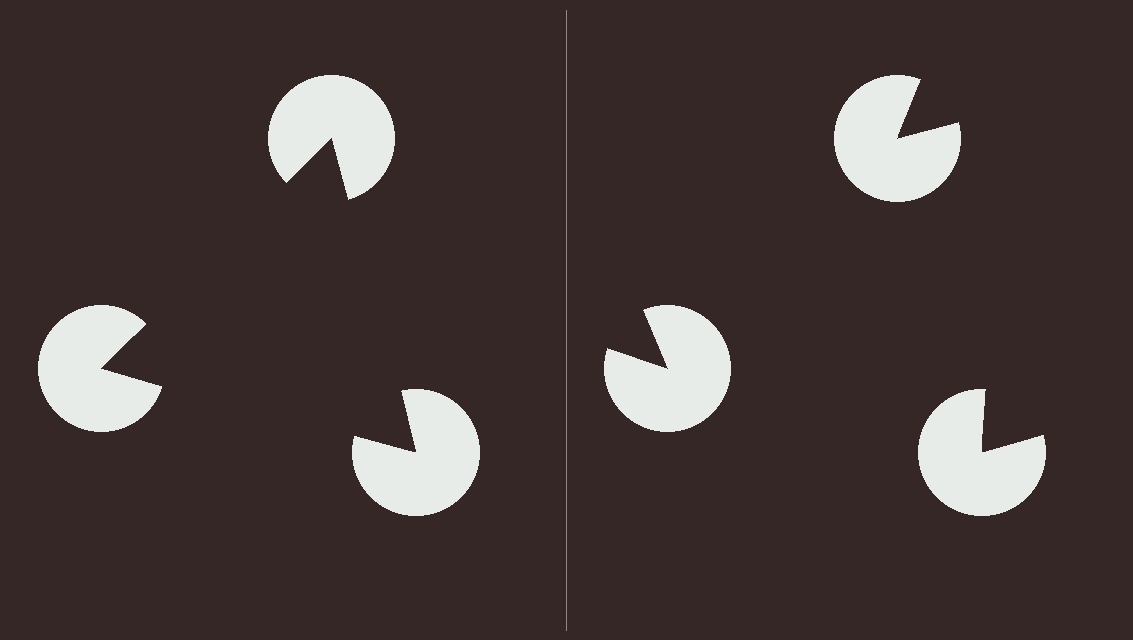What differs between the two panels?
The pac-man discs are positioned identically on both sides; only the wedge orientations differ. On the left they align to a triangle; on the right they are misaligned.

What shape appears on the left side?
An illusory triangle.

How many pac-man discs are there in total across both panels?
6 — 3 on each side.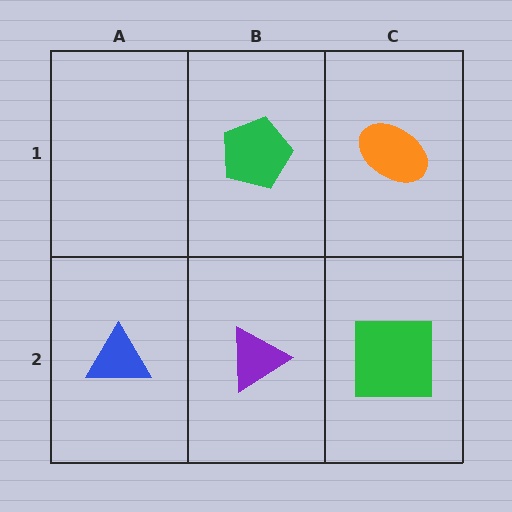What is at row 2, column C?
A green square.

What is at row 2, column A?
A blue triangle.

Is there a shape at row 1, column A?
No, that cell is empty.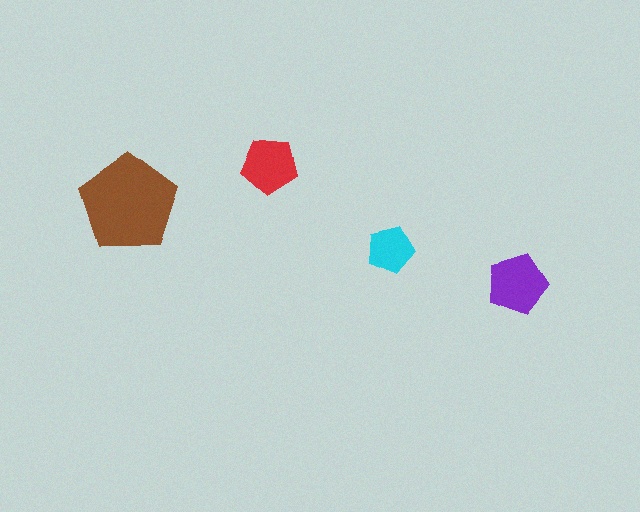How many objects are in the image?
There are 4 objects in the image.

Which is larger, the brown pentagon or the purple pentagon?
The brown one.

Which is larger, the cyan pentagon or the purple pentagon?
The purple one.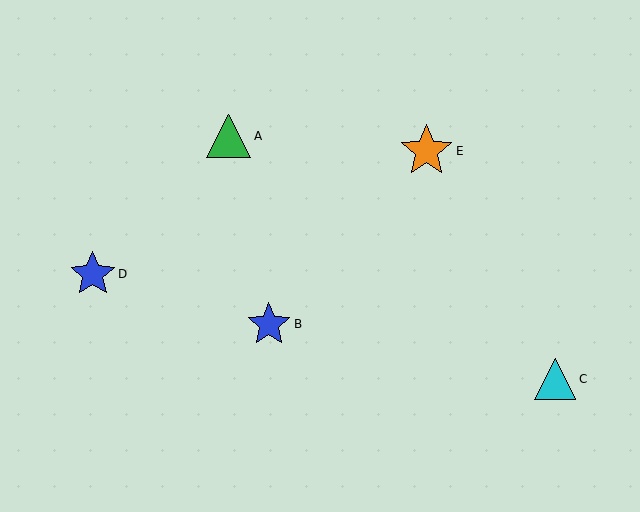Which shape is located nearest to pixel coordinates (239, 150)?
The green triangle (labeled A) at (229, 136) is nearest to that location.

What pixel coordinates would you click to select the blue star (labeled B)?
Click at (269, 324) to select the blue star B.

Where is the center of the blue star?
The center of the blue star is at (269, 324).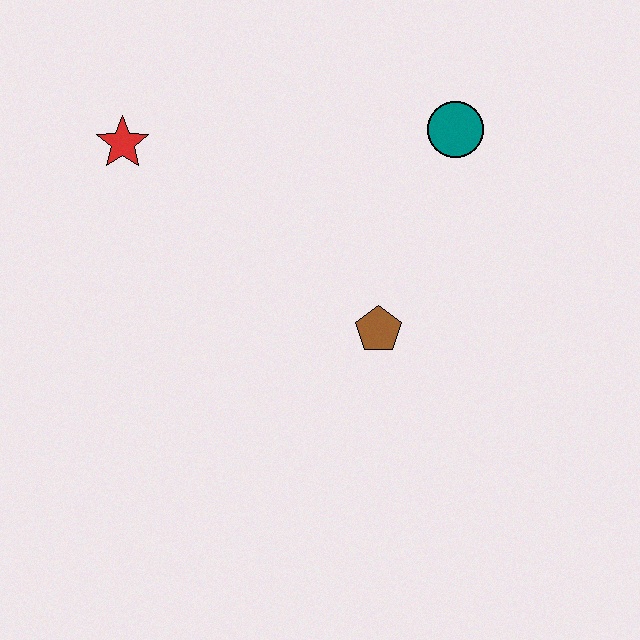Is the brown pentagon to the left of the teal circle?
Yes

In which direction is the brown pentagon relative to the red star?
The brown pentagon is to the right of the red star.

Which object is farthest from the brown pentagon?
The red star is farthest from the brown pentagon.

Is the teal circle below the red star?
No